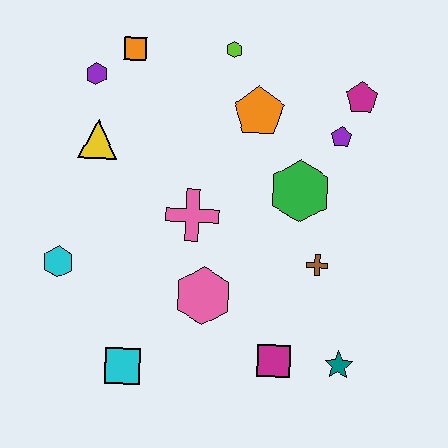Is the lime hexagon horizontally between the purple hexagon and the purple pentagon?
Yes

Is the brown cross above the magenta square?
Yes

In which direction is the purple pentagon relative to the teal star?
The purple pentagon is above the teal star.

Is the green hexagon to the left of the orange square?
No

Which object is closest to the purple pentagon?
The magenta pentagon is closest to the purple pentagon.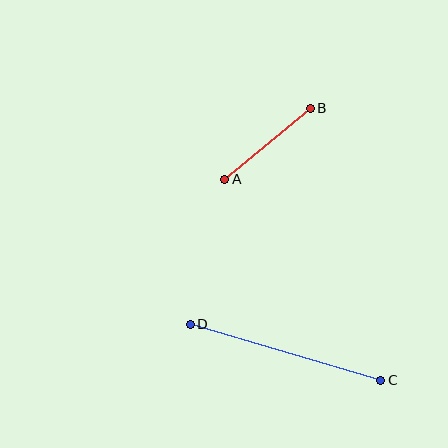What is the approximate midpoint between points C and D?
The midpoint is at approximately (285, 352) pixels.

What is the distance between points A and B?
The distance is approximately 111 pixels.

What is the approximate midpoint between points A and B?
The midpoint is at approximately (267, 144) pixels.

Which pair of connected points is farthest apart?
Points C and D are farthest apart.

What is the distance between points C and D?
The distance is approximately 199 pixels.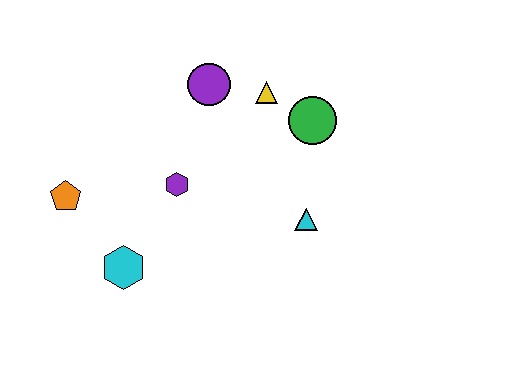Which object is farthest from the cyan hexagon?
The green circle is farthest from the cyan hexagon.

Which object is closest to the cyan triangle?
The green circle is closest to the cyan triangle.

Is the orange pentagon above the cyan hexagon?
Yes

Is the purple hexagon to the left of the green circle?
Yes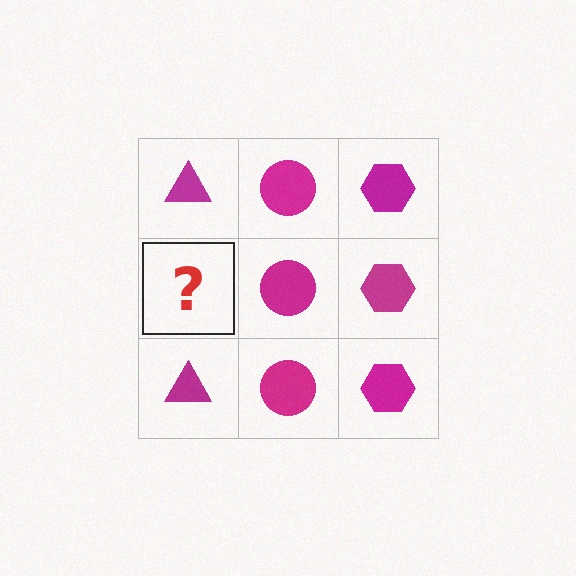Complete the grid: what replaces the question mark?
The question mark should be replaced with a magenta triangle.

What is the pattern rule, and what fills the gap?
The rule is that each column has a consistent shape. The gap should be filled with a magenta triangle.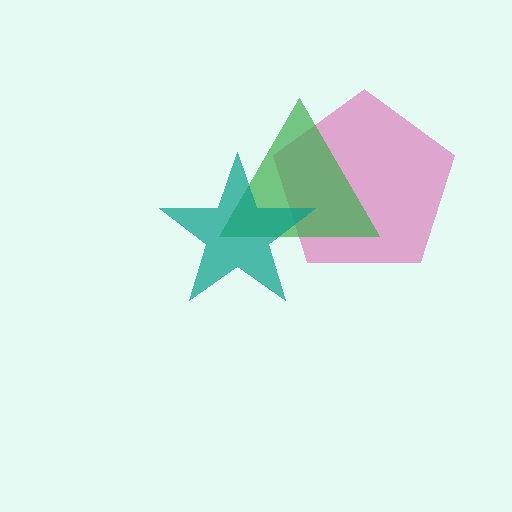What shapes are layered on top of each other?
The layered shapes are: a magenta pentagon, a green triangle, a teal star.